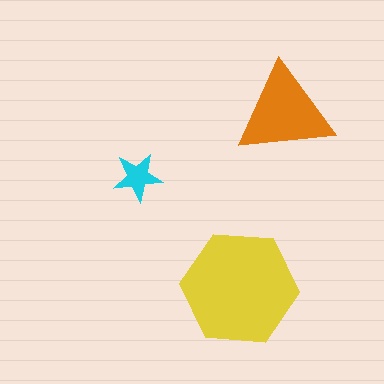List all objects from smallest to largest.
The cyan star, the orange triangle, the yellow hexagon.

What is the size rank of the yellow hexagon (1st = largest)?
1st.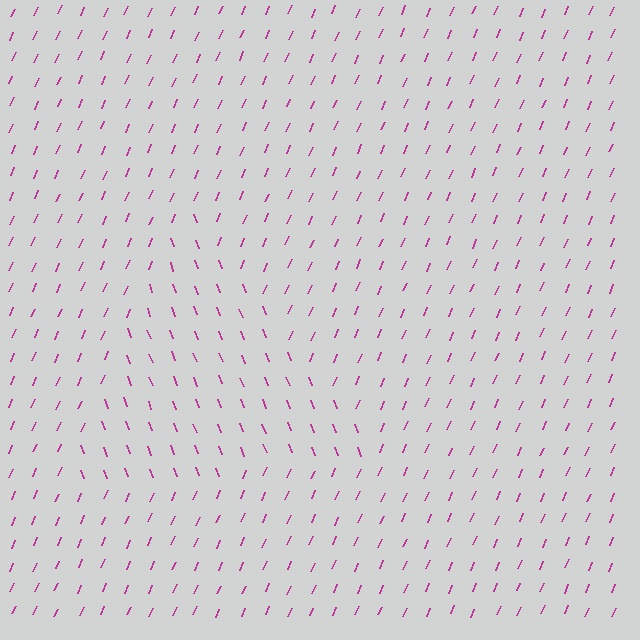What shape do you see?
I see a triangle.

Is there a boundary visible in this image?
Yes, there is a texture boundary formed by a change in line orientation.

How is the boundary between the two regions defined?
The boundary is defined purely by a change in line orientation (approximately 45 degrees difference). All lines are the same color and thickness.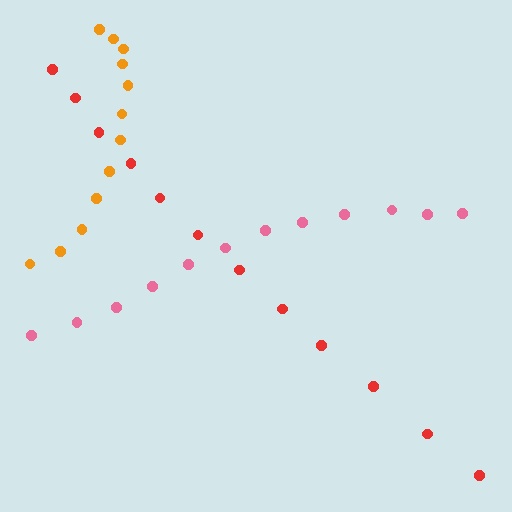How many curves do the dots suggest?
There are 3 distinct paths.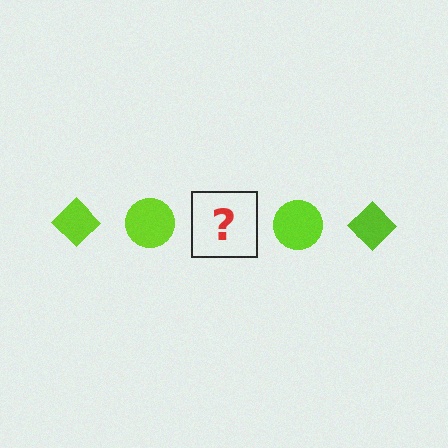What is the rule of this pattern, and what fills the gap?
The rule is that the pattern cycles through diamond, circle shapes in lime. The gap should be filled with a lime diamond.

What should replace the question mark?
The question mark should be replaced with a lime diamond.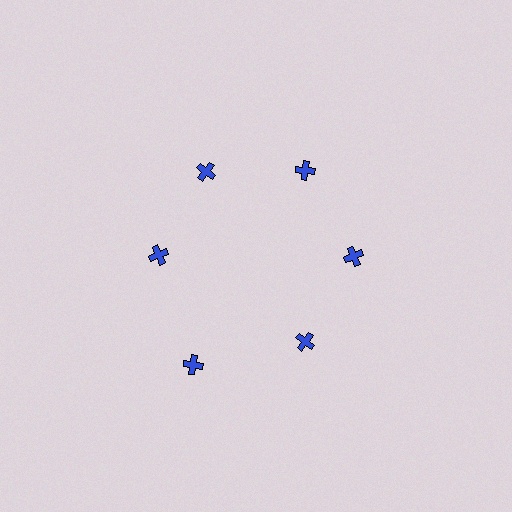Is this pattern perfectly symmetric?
No. The 6 blue crosses are arranged in a ring, but one element near the 7 o'clock position is pushed outward from the center, breaking the 6-fold rotational symmetry.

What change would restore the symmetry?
The symmetry would be restored by moving it inward, back onto the ring so that all 6 crosses sit at equal angles and equal distance from the center.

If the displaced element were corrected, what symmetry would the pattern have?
It would have 6-fold rotational symmetry — the pattern would map onto itself every 60 degrees.